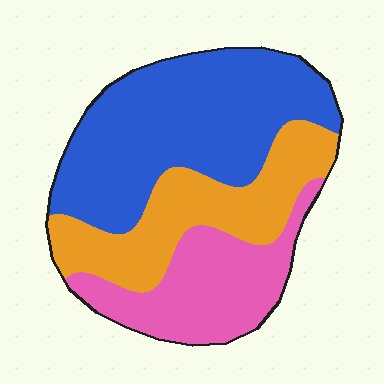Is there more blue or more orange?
Blue.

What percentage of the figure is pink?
Pink takes up between a sixth and a third of the figure.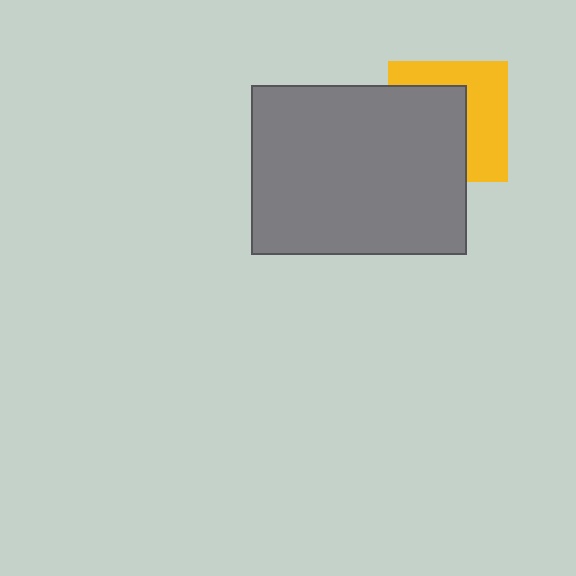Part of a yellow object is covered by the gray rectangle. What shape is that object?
It is a square.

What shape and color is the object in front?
The object in front is a gray rectangle.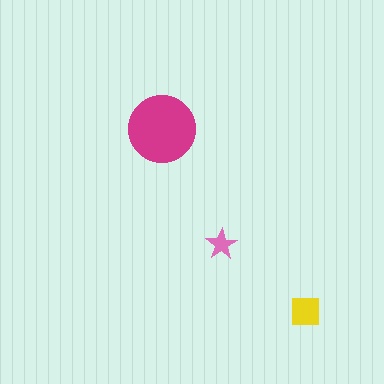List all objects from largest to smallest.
The magenta circle, the yellow square, the pink star.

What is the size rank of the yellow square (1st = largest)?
2nd.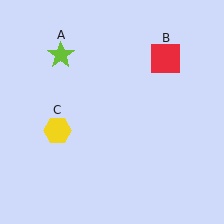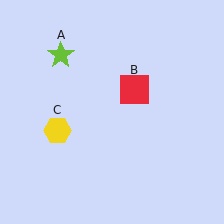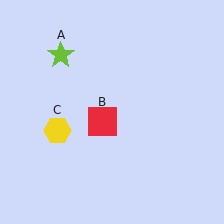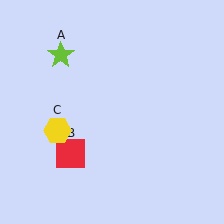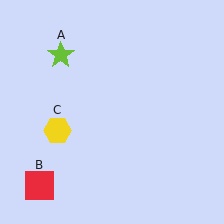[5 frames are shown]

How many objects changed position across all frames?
1 object changed position: red square (object B).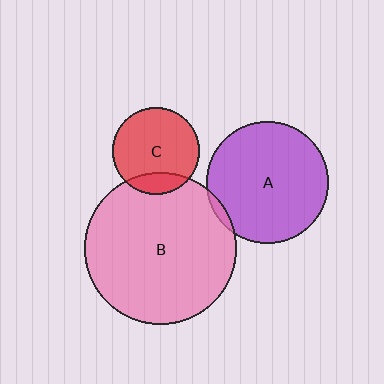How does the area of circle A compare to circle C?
Approximately 2.0 times.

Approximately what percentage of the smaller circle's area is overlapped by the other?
Approximately 5%.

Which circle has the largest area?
Circle B (pink).